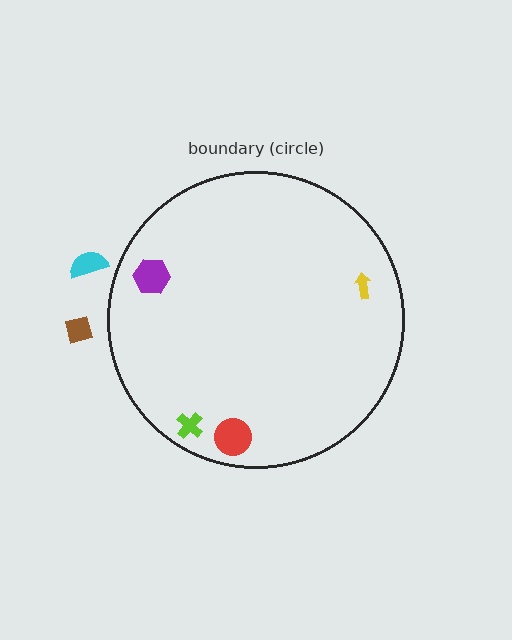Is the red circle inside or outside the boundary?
Inside.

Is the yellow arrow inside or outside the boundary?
Inside.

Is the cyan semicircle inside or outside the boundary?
Outside.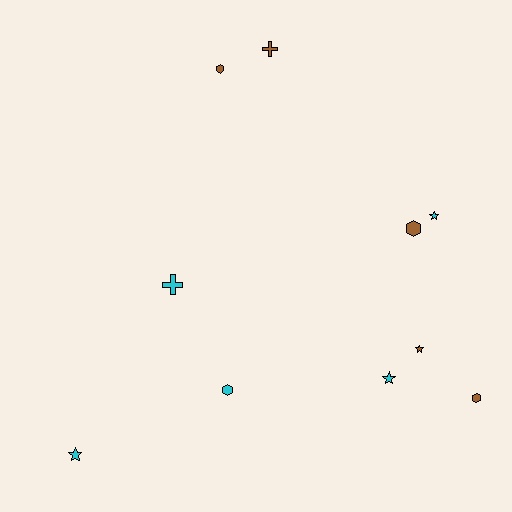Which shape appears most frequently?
Star, with 4 objects.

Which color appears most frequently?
Brown, with 5 objects.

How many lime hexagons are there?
There are no lime hexagons.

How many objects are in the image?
There are 10 objects.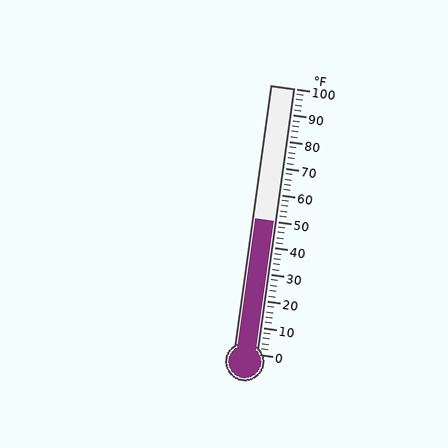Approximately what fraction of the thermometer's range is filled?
The thermometer is filled to approximately 50% of its range.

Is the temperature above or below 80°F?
The temperature is below 80°F.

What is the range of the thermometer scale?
The thermometer scale ranges from 0°F to 100°F.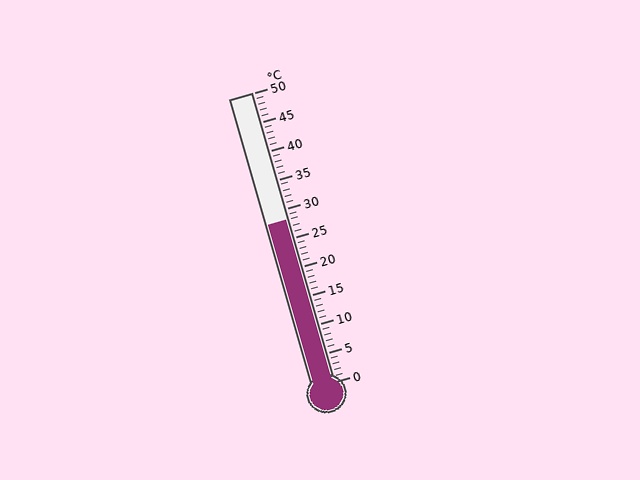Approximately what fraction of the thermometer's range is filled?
The thermometer is filled to approximately 55% of its range.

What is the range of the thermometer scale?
The thermometer scale ranges from 0°C to 50°C.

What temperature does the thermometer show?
The thermometer shows approximately 28°C.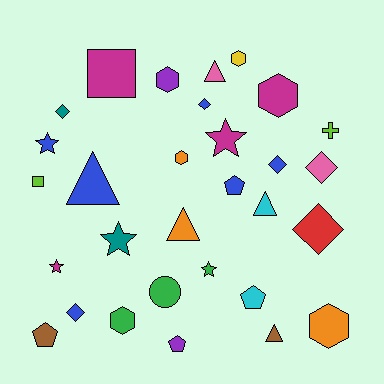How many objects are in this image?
There are 30 objects.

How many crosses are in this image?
There is 1 cross.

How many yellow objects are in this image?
There is 1 yellow object.